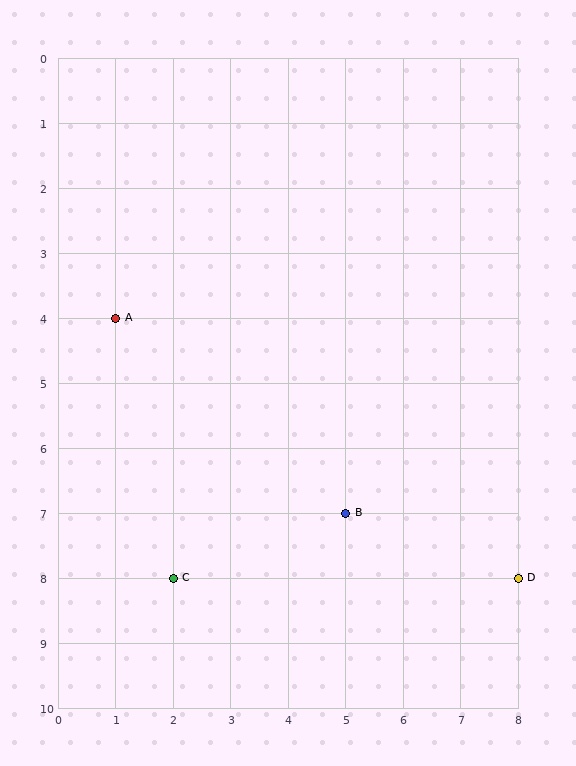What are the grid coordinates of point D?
Point D is at grid coordinates (8, 8).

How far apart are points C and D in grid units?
Points C and D are 6 columns apart.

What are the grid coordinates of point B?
Point B is at grid coordinates (5, 7).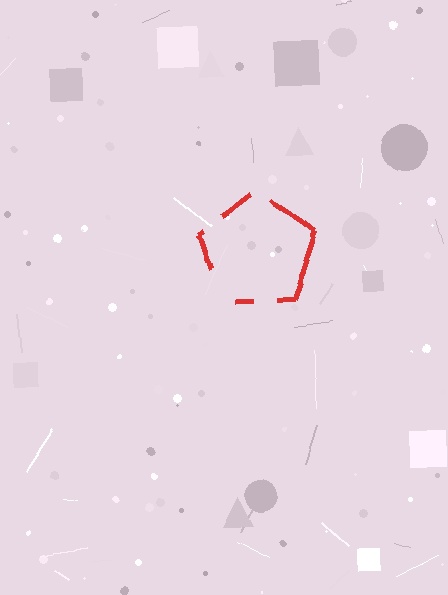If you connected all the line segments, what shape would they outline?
They would outline a pentagon.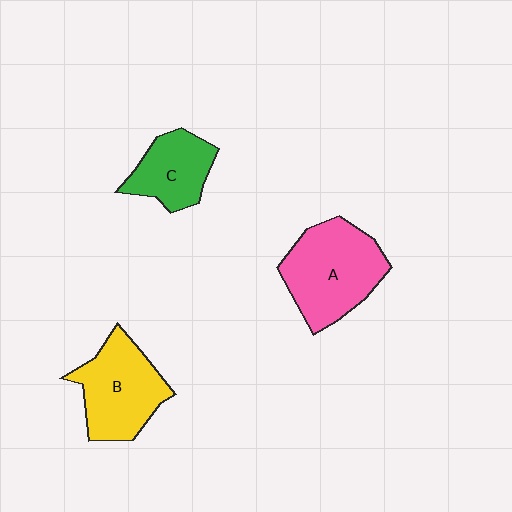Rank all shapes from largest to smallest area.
From largest to smallest: A (pink), B (yellow), C (green).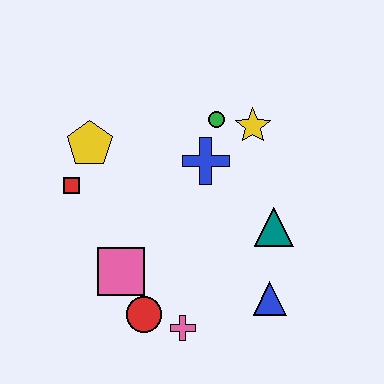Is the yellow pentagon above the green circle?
No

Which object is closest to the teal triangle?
The blue triangle is closest to the teal triangle.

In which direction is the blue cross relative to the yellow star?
The blue cross is to the left of the yellow star.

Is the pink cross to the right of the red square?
Yes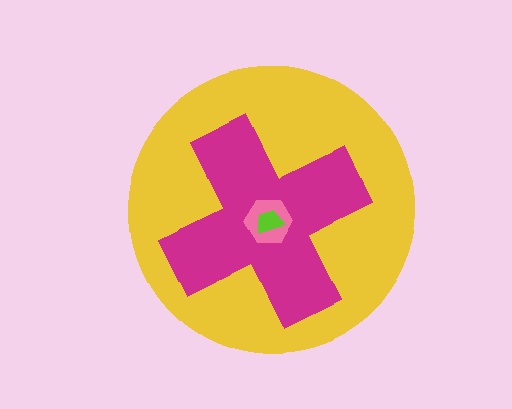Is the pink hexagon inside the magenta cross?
Yes.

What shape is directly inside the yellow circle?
The magenta cross.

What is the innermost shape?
The lime trapezoid.